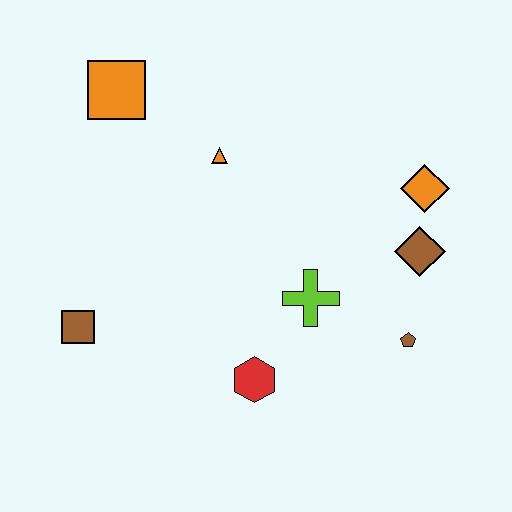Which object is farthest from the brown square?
The orange diamond is farthest from the brown square.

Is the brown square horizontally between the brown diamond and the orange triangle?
No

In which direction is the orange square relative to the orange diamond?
The orange square is to the left of the orange diamond.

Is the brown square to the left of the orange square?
Yes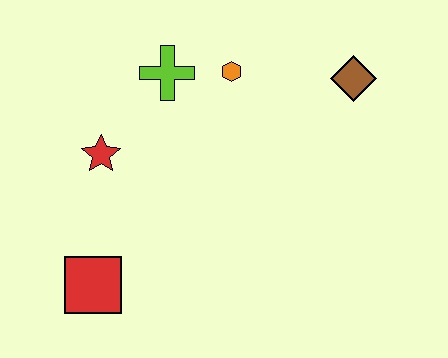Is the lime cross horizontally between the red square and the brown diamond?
Yes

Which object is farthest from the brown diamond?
The red square is farthest from the brown diamond.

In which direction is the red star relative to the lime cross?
The red star is below the lime cross.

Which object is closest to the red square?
The red star is closest to the red square.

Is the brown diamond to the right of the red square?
Yes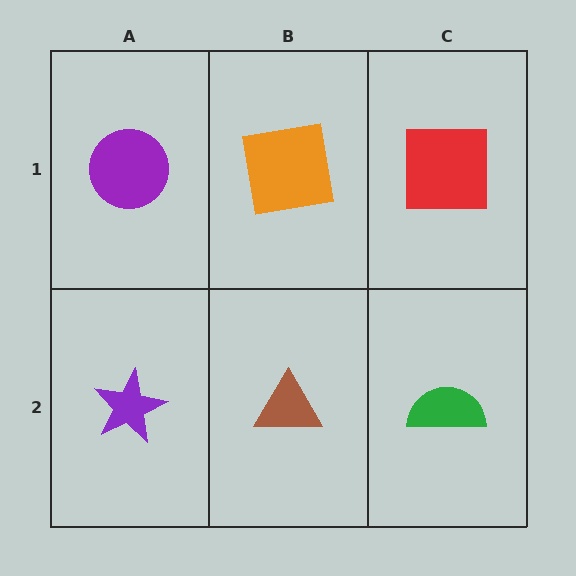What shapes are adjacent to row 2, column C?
A red square (row 1, column C), a brown triangle (row 2, column B).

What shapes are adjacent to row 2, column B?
An orange square (row 1, column B), a purple star (row 2, column A), a green semicircle (row 2, column C).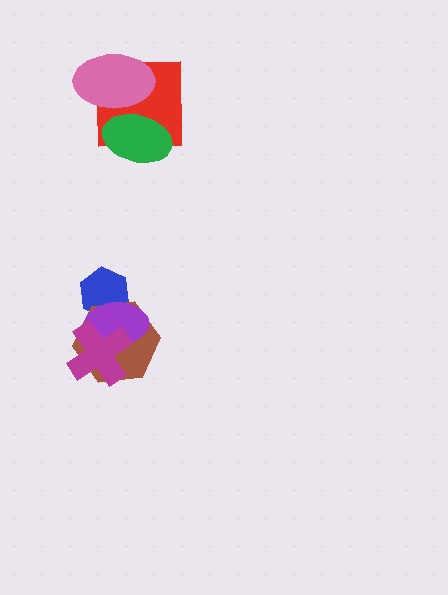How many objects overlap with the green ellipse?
2 objects overlap with the green ellipse.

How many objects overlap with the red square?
2 objects overlap with the red square.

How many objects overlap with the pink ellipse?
2 objects overlap with the pink ellipse.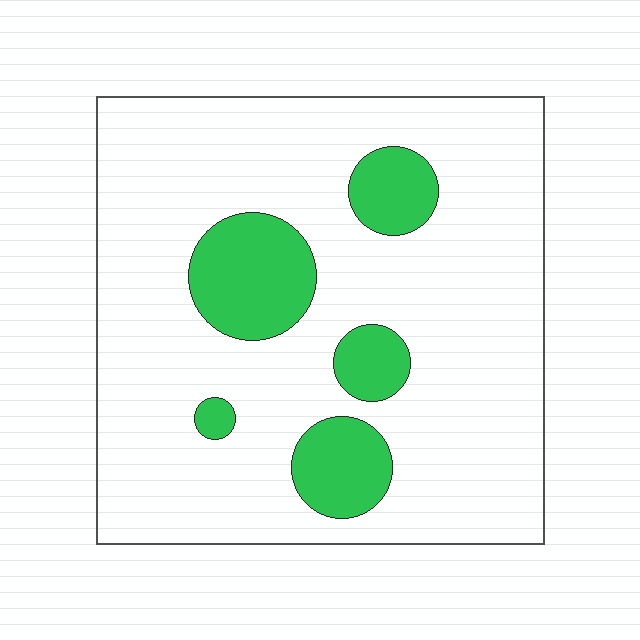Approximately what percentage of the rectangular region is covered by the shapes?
Approximately 15%.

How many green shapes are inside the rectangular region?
5.